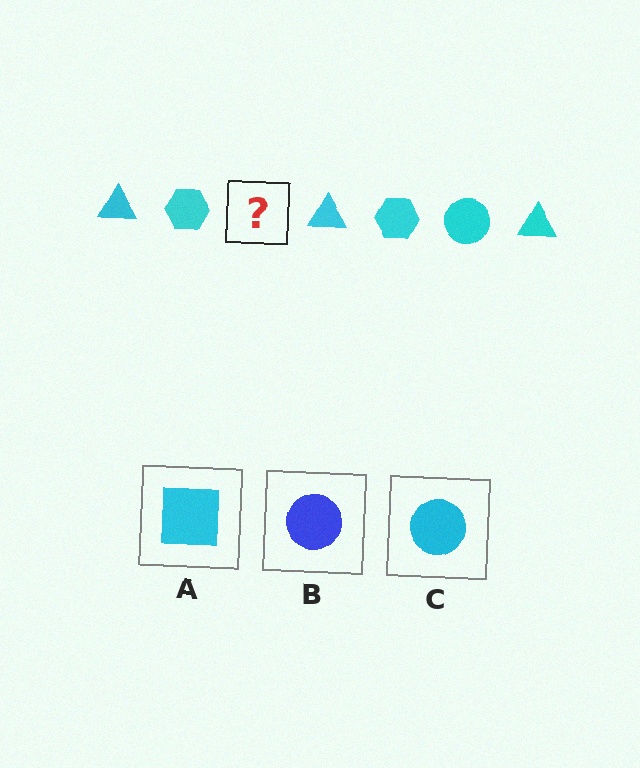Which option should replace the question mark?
Option C.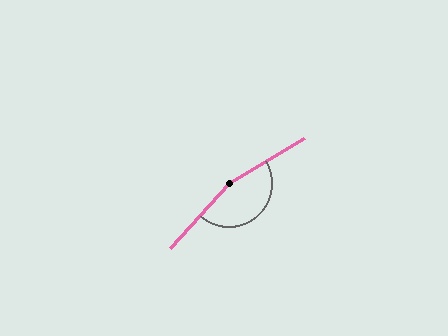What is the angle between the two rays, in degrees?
Approximately 163 degrees.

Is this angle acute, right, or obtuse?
It is obtuse.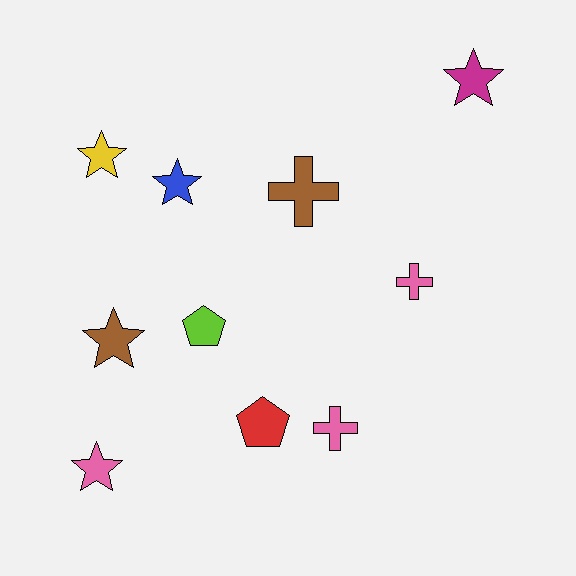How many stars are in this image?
There are 5 stars.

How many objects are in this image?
There are 10 objects.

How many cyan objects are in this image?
There are no cyan objects.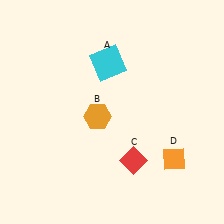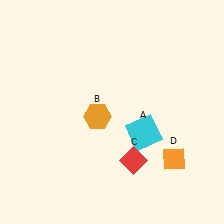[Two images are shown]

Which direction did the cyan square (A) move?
The cyan square (A) moved down.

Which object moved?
The cyan square (A) moved down.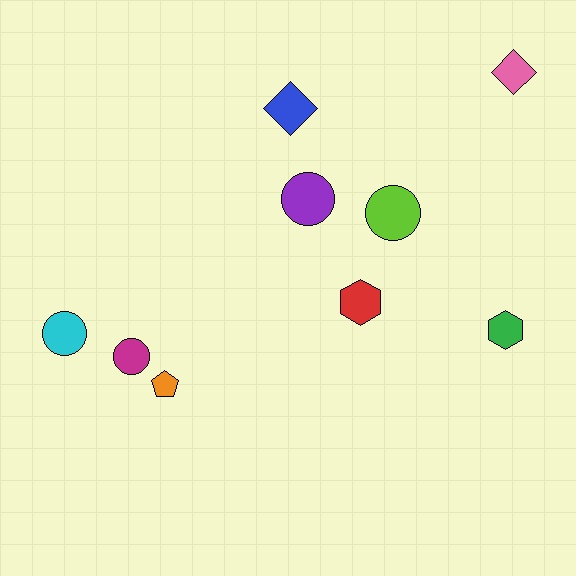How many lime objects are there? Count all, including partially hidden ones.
There is 1 lime object.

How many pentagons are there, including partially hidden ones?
There is 1 pentagon.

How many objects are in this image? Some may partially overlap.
There are 9 objects.